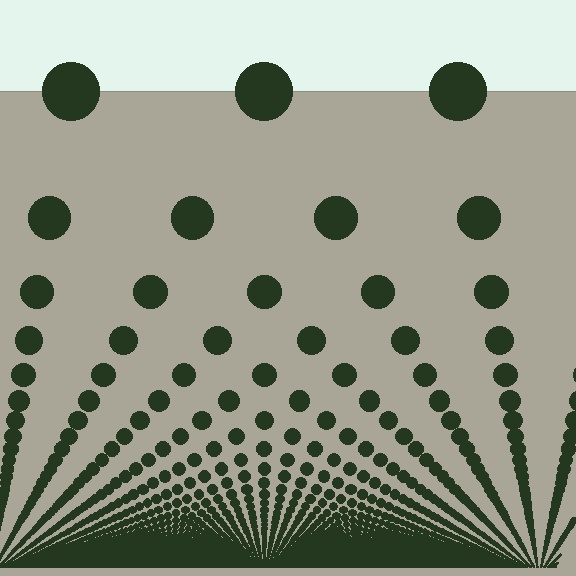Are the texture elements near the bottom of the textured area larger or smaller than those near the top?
Smaller. The gradient is inverted — elements near the bottom are smaller and denser.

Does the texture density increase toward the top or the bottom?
Density increases toward the bottom.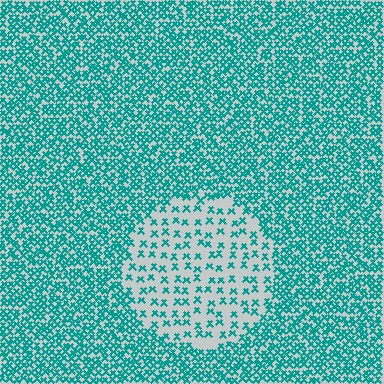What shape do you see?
I see a circle.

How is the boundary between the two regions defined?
The boundary is defined by a change in element density (approximately 2.8x ratio). All elements are the same color, size, and shape.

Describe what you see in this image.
The image contains small teal elements arranged at two different densities. A circle-shaped region is visible where the elements are less densely packed than the surrounding area.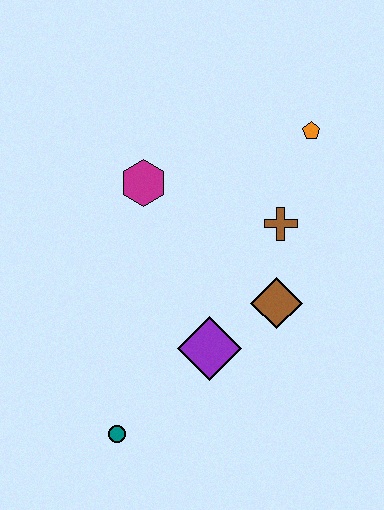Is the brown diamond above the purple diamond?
Yes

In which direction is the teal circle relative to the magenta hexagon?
The teal circle is below the magenta hexagon.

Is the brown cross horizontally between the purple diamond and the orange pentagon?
Yes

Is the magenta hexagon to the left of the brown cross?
Yes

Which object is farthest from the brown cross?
The teal circle is farthest from the brown cross.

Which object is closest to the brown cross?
The brown diamond is closest to the brown cross.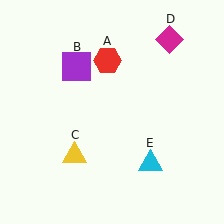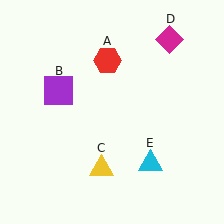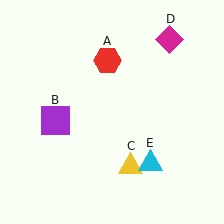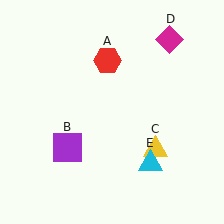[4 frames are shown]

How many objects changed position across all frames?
2 objects changed position: purple square (object B), yellow triangle (object C).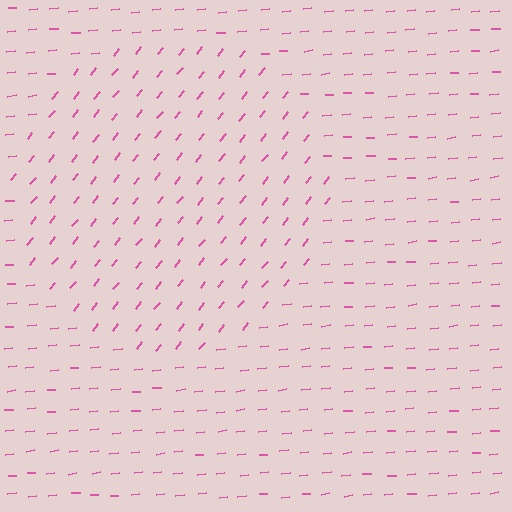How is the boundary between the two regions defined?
The boundary is defined purely by a change in line orientation (approximately 45 degrees difference). All lines are the same color and thickness.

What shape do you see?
I see a circle.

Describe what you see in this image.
The image is filled with small pink line segments. A circle region in the image has lines oriented differently from the surrounding lines, creating a visible texture boundary.